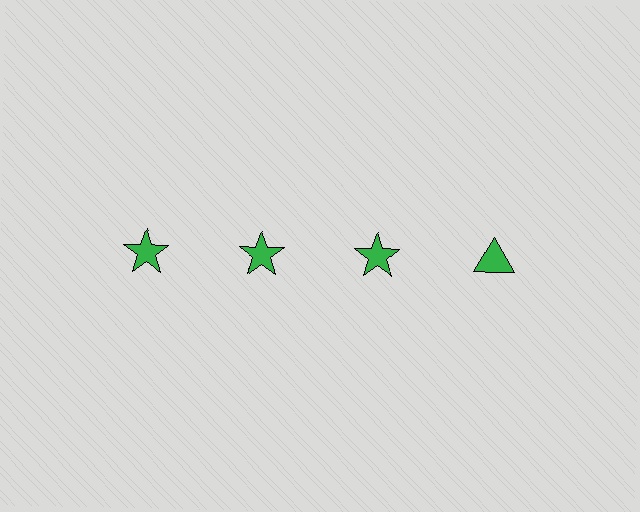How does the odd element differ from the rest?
It has a different shape: triangle instead of star.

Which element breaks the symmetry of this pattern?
The green triangle in the top row, second from right column breaks the symmetry. All other shapes are green stars.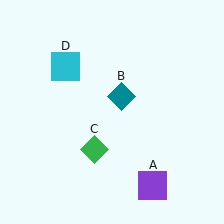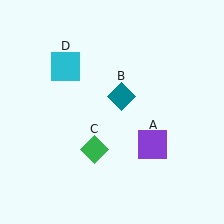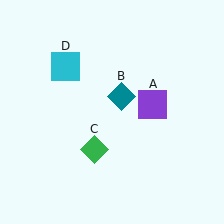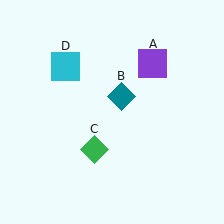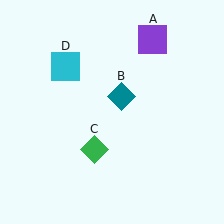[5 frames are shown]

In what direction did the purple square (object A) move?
The purple square (object A) moved up.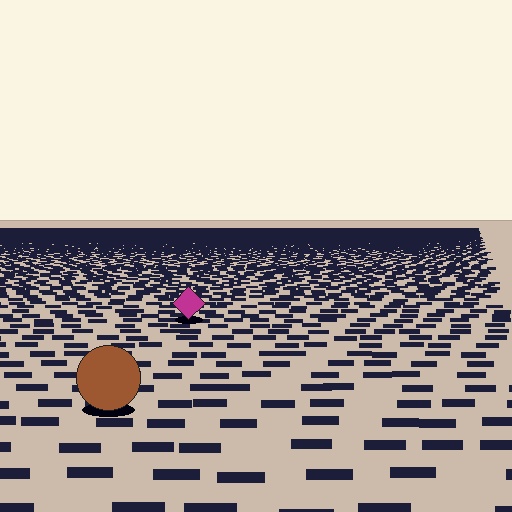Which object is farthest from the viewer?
The magenta diamond is farthest from the viewer. It appears smaller and the ground texture around it is denser.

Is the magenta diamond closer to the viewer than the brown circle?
No. The brown circle is closer — you can tell from the texture gradient: the ground texture is coarser near it.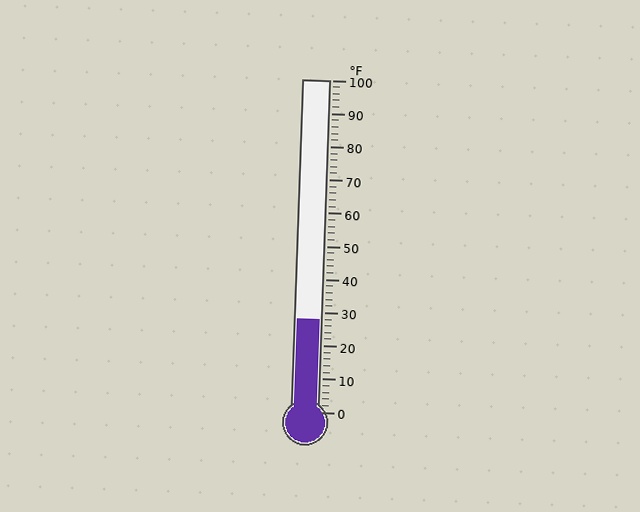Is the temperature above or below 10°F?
The temperature is above 10°F.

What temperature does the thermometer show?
The thermometer shows approximately 28°F.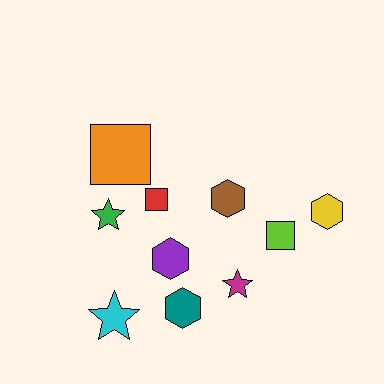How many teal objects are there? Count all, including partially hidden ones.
There is 1 teal object.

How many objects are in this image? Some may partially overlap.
There are 10 objects.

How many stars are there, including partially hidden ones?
There are 3 stars.